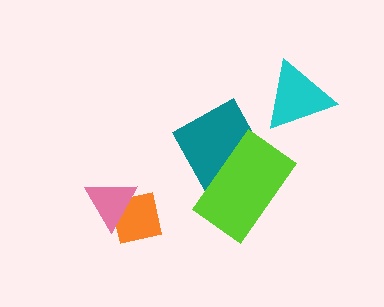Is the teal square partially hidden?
Yes, it is partially covered by another shape.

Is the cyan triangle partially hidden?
No, no other shape covers it.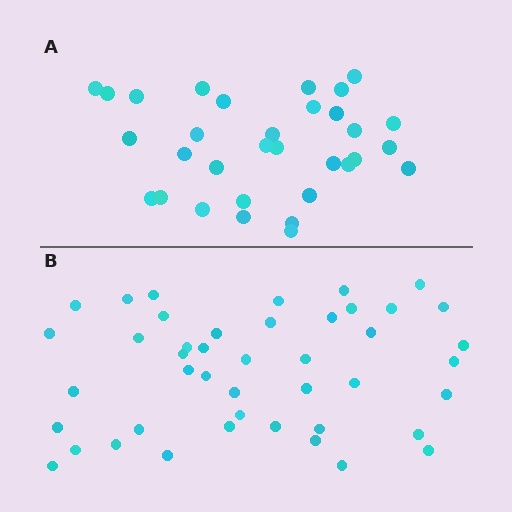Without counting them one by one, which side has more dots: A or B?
Region B (the bottom region) has more dots.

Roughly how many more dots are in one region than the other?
Region B has roughly 12 or so more dots than region A.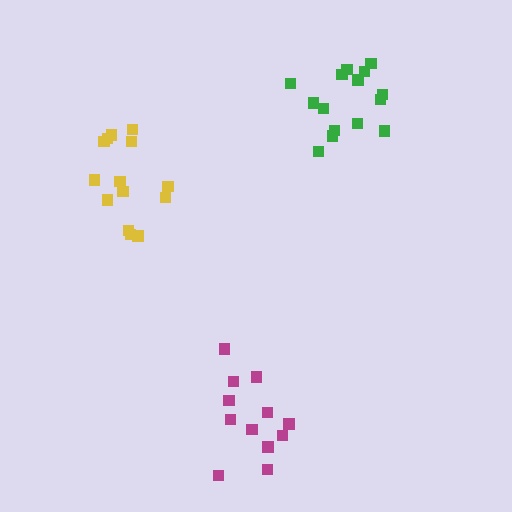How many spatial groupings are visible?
There are 3 spatial groupings.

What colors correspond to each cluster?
The clusters are colored: yellow, green, magenta.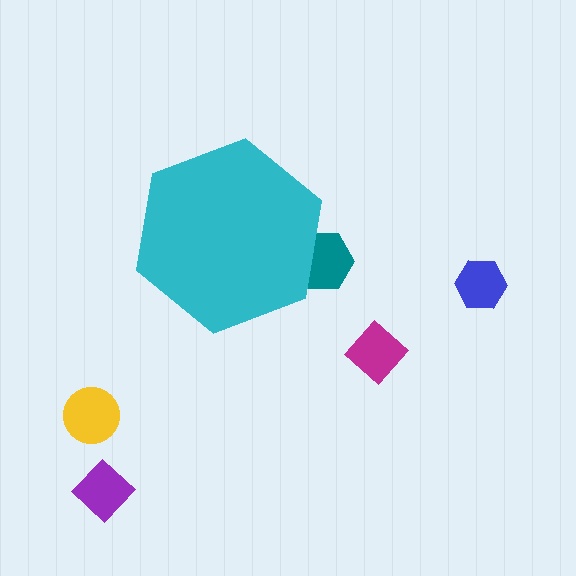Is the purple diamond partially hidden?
No, the purple diamond is fully visible.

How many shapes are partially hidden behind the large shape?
1 shape is partially hidden.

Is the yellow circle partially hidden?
No, the yellow circle is fully visible.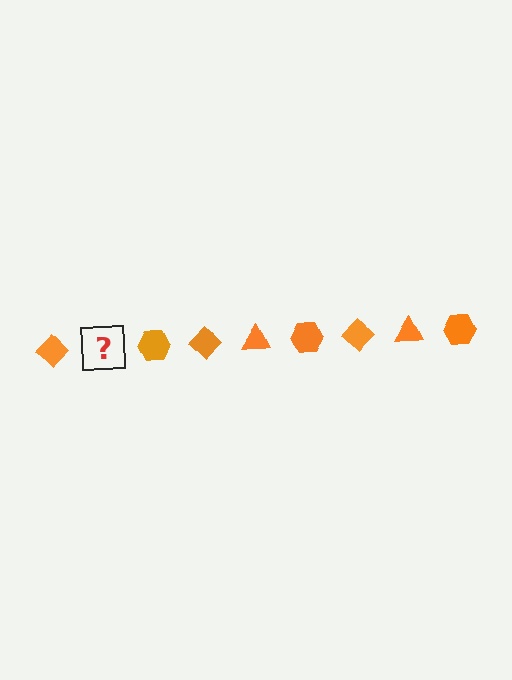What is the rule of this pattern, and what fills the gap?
The rule is that the pattern cycles through diamond, triangle, hexagon shapes in orange. The gap should be filled with an orange triangle.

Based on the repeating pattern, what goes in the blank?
The blank should be an orange triangle.